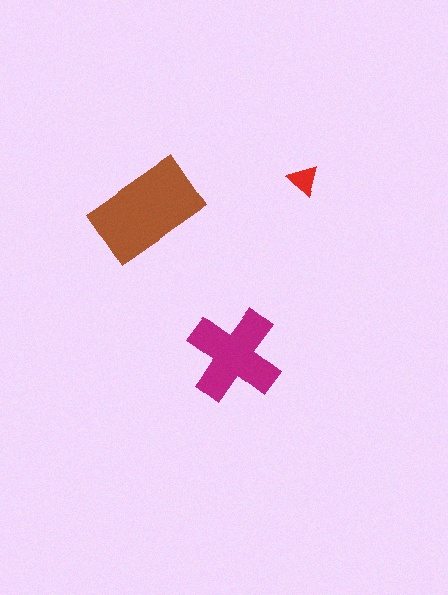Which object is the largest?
The brown rectangle.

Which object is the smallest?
The red triangle.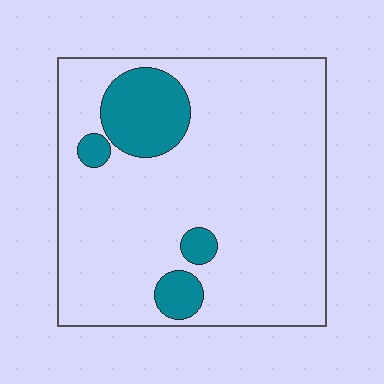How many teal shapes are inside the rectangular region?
4.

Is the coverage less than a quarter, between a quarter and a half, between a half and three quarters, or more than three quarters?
Less than a quarter.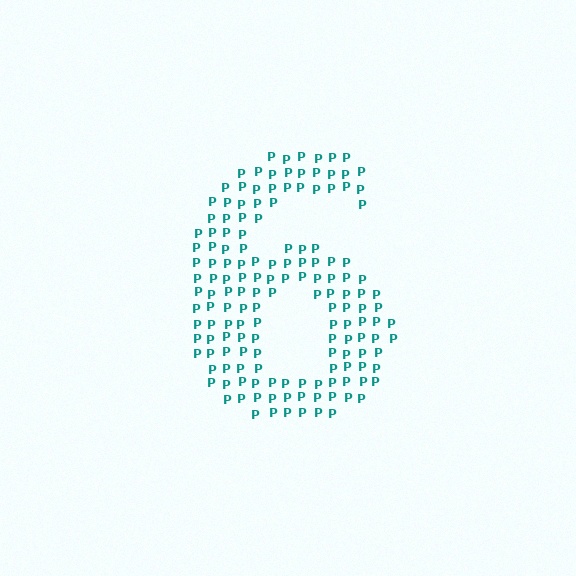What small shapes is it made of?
It is made of small letter P's.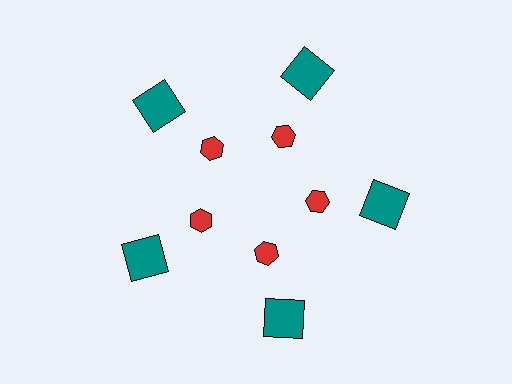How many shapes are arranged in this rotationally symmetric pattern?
There are 10 shapes, arranged in 5 groups of 2.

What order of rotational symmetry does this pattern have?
This pattern has 5-fold rotational symmetry.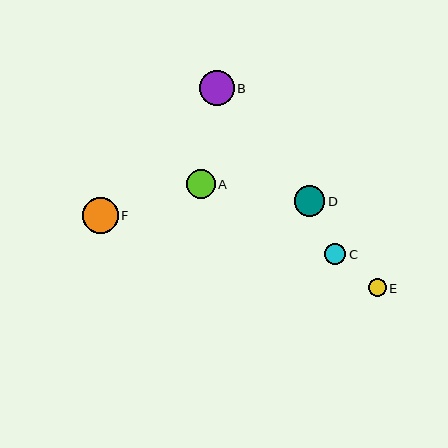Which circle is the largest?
Circle F is the largest with a size of approximately 36 pixels.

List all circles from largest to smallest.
From largest to smallest: F, B, D, A, C, E.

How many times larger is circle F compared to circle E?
Circle F is approximately 2.0 times the size of circle E.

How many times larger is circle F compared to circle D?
Circle F is approximately 1.2 times the size of circle D.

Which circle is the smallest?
Circle E is the smallest with a size of approximately 18 pixels.